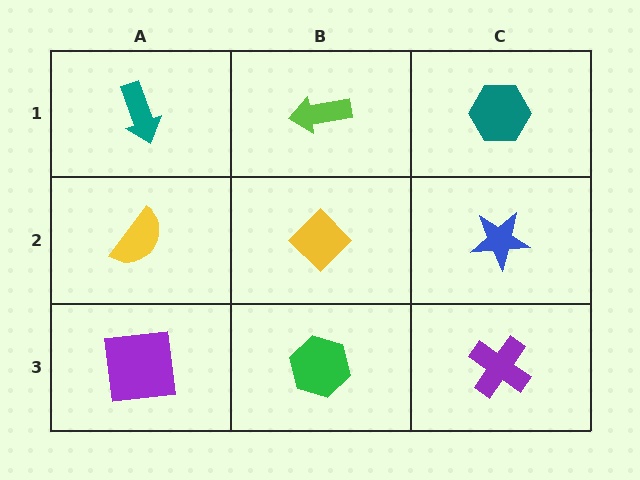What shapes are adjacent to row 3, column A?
A yellow semicircle (row 2, column A), a green hexagon (row 3, column B).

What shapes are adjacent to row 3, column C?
A blue star (row 2, column C), a green hexagon (row 3, column B).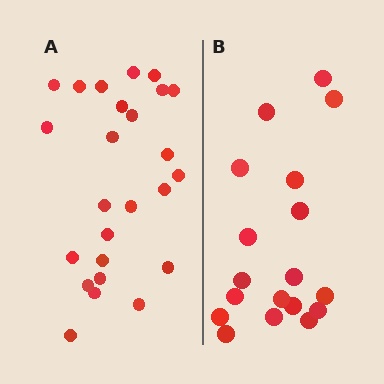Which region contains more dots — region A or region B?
Region A (the left region) has more dots.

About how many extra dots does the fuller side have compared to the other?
Region A has roughly 8 or so more dots than region B.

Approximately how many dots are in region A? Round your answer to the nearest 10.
About 20 dots. (The exact count is 25, which rounds to 20.)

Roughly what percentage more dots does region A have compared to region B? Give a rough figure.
About 40% more.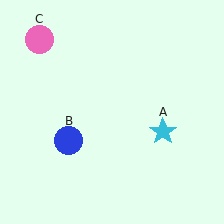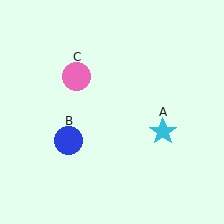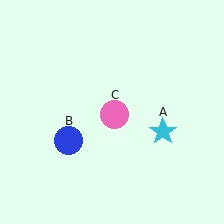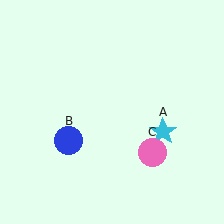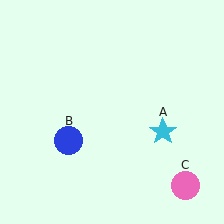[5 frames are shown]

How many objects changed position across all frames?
1 object changed position: pink circle (object C).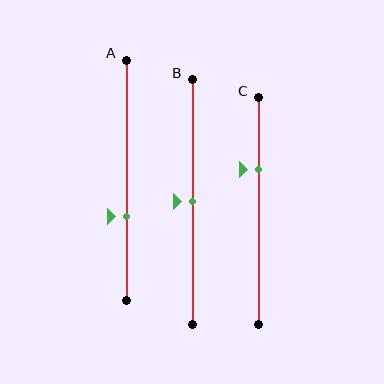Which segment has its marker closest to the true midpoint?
Segment B has its marker closest to the true midpoint.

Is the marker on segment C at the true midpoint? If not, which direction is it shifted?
No, the marker on segment C is shifted upward by about 18% of the segment length.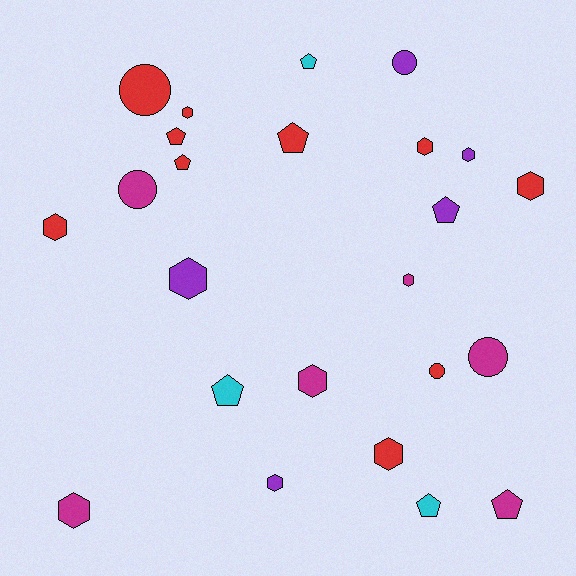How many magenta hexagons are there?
There are 3 magenta hexagons.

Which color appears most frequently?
Red, with 10 objects.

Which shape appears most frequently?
Hexagon, with 11 objects.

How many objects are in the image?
There are 24 objects.